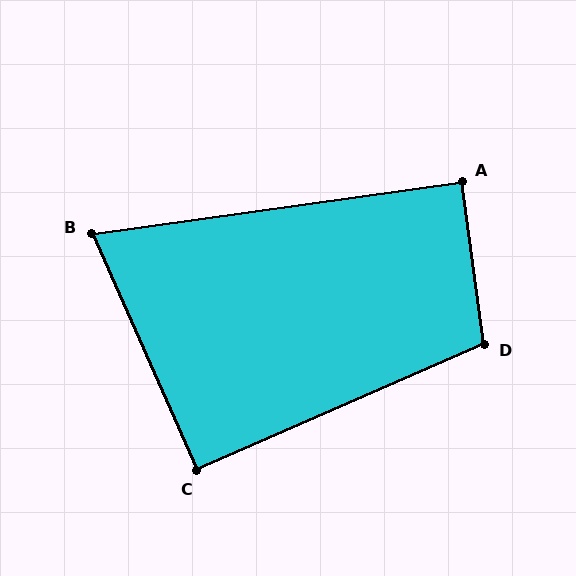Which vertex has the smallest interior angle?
B, at approximately 74 degrees.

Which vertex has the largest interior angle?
D, at approximately 106 degrees.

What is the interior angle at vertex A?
Approximately 90 degrees (approximately right).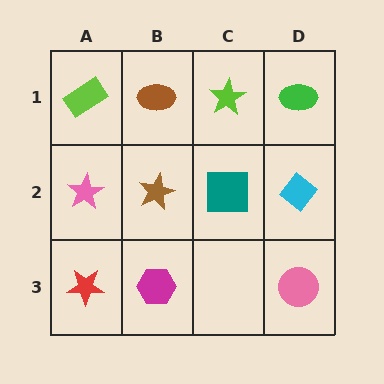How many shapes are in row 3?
3 shapes.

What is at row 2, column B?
A brown star.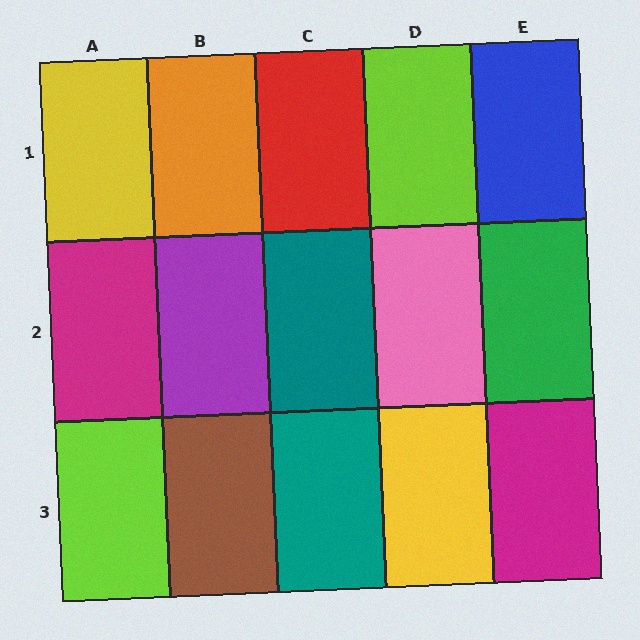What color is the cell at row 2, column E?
Green.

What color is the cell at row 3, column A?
Lime.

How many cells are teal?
2 cells are teal.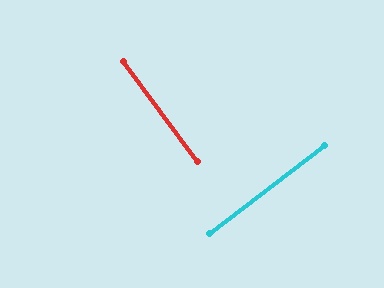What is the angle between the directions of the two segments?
Approximately 89 degrees.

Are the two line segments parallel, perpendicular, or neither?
Perpendicular — they meet at approximately 89°.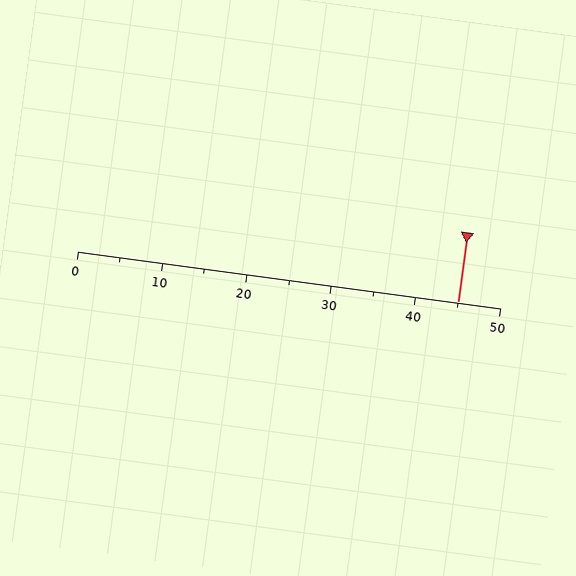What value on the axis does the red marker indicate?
The marker indicates approximately 45.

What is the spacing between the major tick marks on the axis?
The major ticks are spaced 10 apart.